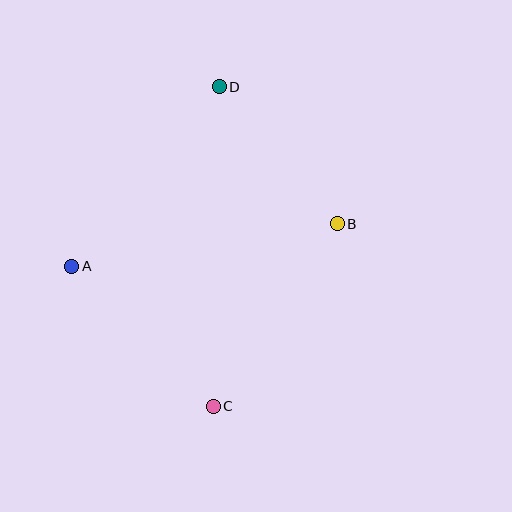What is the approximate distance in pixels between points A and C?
The distance between A and C is approximately 199 pixels.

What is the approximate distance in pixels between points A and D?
The distance between A and D is approximately 233 pixels.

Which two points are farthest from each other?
Points C and D are farthest from each other.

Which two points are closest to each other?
Points B and D are closest to each other.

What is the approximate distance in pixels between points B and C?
The distance between B and C is approximately 221 pixels.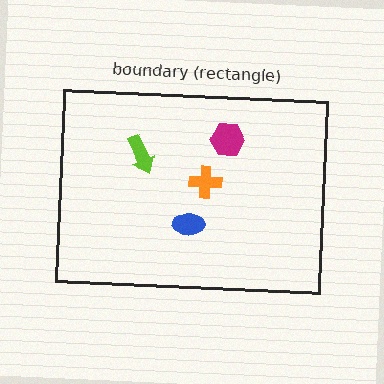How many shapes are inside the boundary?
4 inside, 0 outside.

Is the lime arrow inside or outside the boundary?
Inside.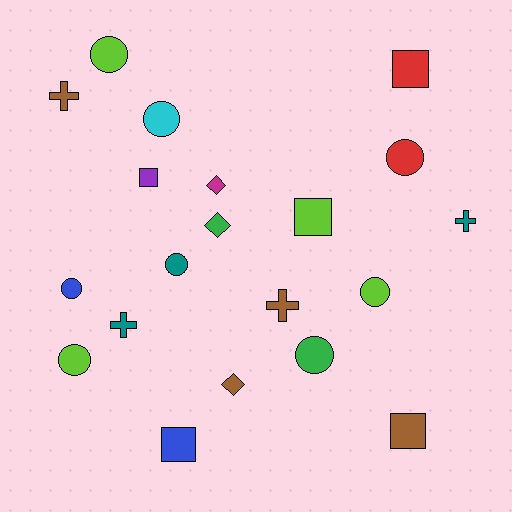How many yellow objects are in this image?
There are no yellow objects.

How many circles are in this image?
There are 8 circles.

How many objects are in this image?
There are 20 objects.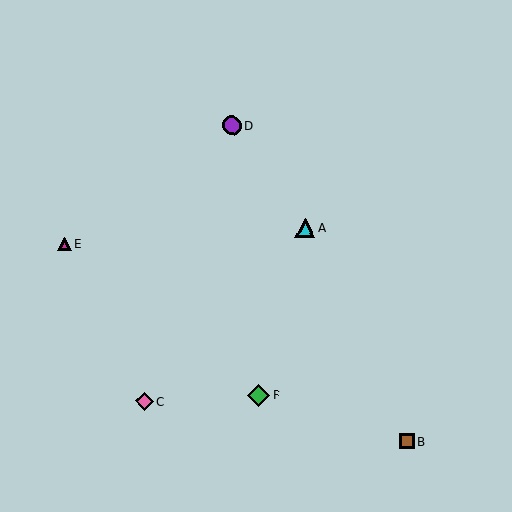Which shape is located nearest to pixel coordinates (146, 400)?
The pink diamond (labeled C) at (144, 401) is nearest to that location.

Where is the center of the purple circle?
The center of the purple circle is at (232, 126).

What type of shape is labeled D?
Shape D is a purple circle.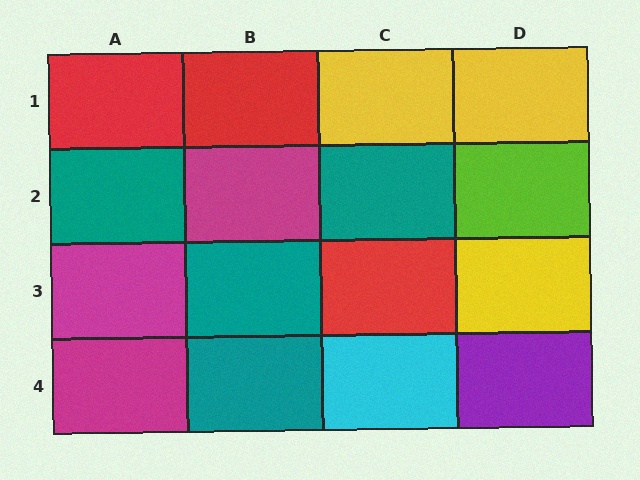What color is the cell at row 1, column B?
Red.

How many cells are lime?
1 cell is lime.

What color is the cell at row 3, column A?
Magenta.